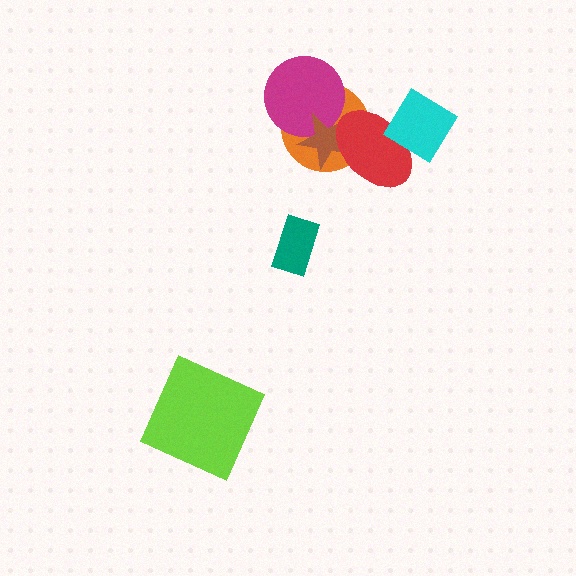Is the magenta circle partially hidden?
Yes, it is partially covered by another shape.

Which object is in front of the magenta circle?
The brown star is in front of the magenta circle.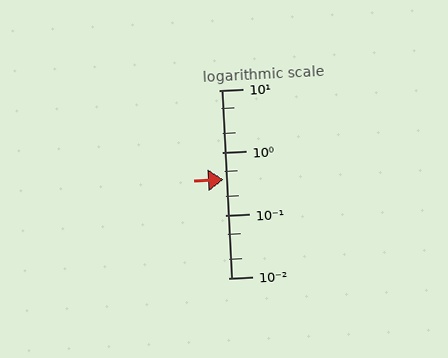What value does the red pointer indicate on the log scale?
The pointer indicates approximately 0.38.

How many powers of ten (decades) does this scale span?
The scale spans 3 decades, from 0.01 to 10.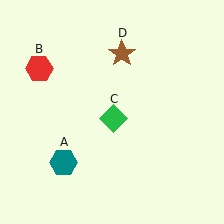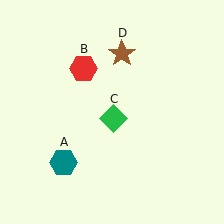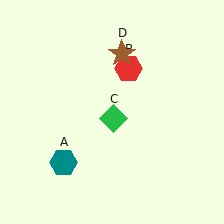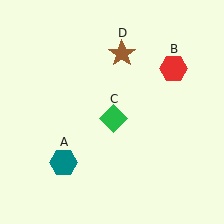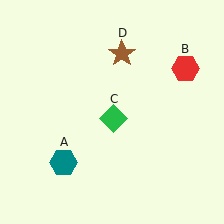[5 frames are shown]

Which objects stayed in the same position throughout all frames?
Teal hexagon (object A) and green diamond (object C) and brown star (object D) remained stationary.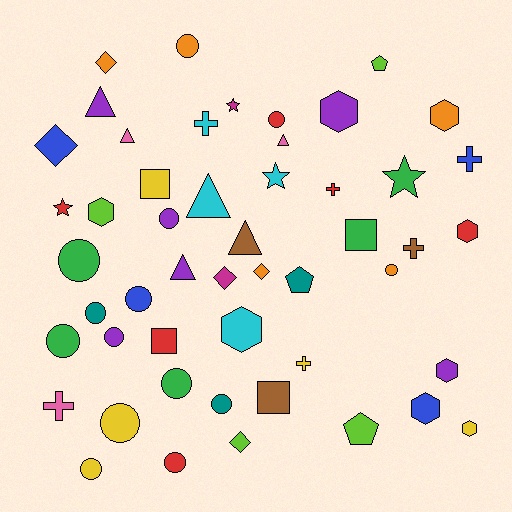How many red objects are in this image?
There are 6 red objects.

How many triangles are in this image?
There are 6 triangles.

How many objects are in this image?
There are 50 objects.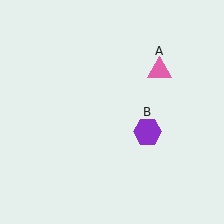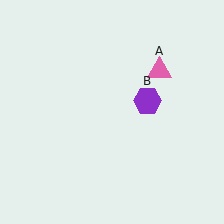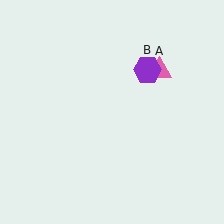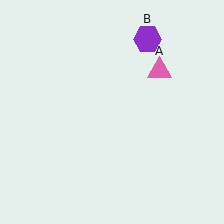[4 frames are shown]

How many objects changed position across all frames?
1 object changed position: purple hexagon (object B).